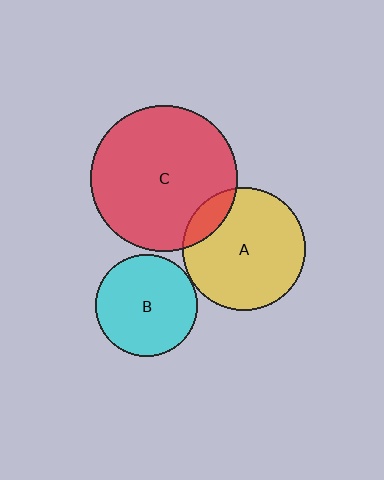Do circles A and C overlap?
Yes.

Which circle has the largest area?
Circle C (red).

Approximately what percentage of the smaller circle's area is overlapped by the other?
Approximately 15%.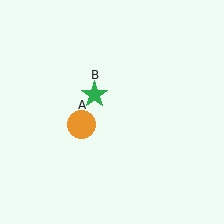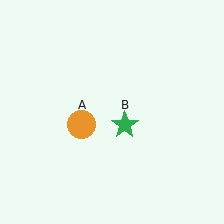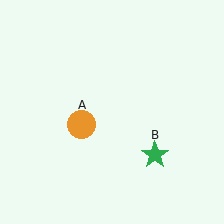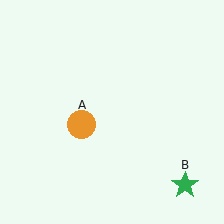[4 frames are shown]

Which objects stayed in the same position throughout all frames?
Orange circle (object A) remained stationary.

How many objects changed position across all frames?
1 object changed position: green star (object B).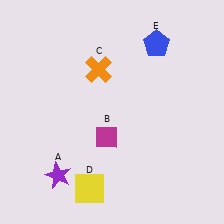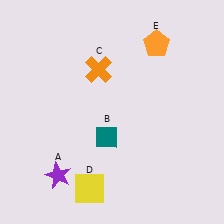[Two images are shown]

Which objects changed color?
B changed from magenta to teal. E changed from blue to orange.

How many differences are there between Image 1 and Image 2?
There are 2 differences between the two images.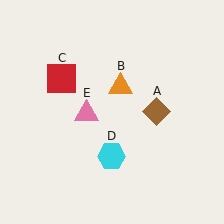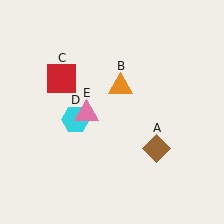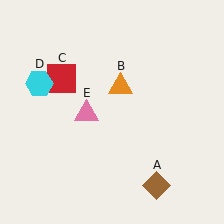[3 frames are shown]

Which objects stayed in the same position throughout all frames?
Orange triangle (object B) and red square (object C) and pink triangle (object E) remained stationary.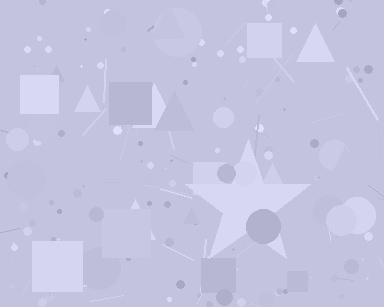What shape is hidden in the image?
A star is hidden in the image.